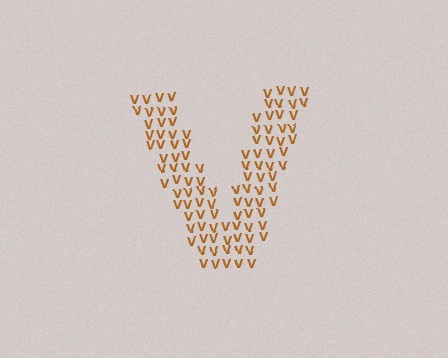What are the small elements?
The small elements are letter V's.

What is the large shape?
The large shape is the letter V.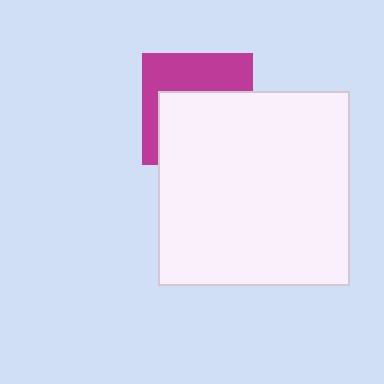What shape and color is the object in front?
The object in front is a white rectangle.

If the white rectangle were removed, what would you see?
You would see the complete magenta square.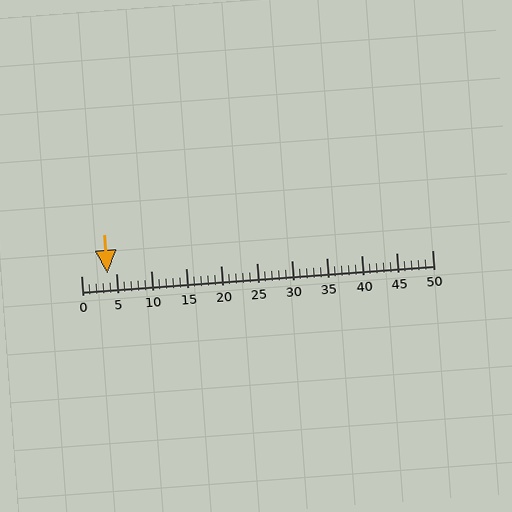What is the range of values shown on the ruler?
The ruler shows values from 0 to 50.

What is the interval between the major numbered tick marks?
The major tick marks are spaced 5 units apart.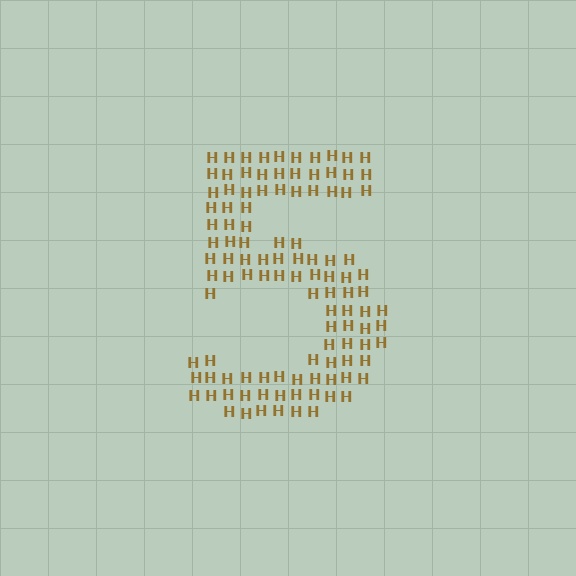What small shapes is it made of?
It is made of small letter H's.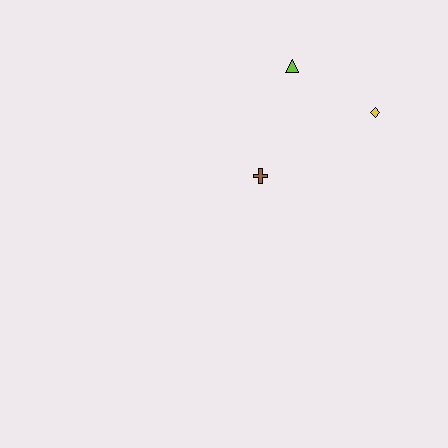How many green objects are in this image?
There are no green objects.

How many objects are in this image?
There are 3 objects.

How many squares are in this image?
There are no squares.